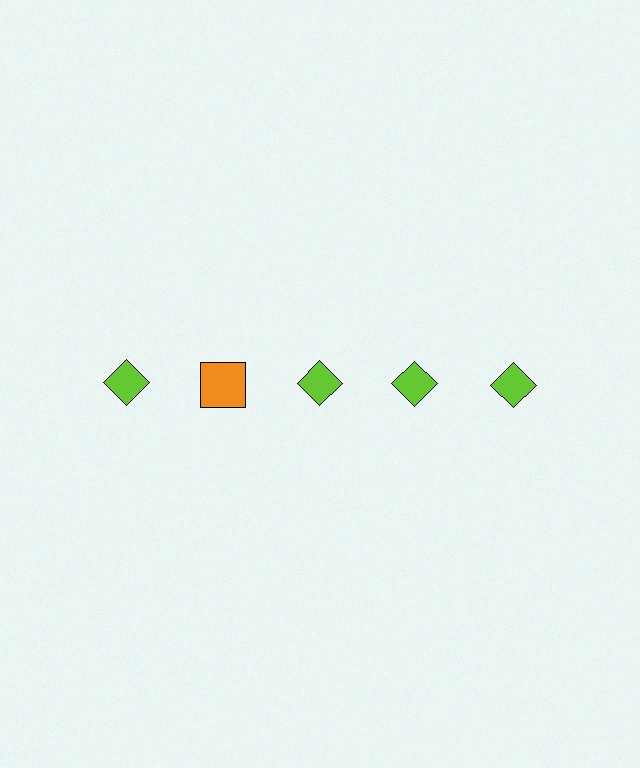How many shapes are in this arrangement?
There are 5 shapes arranged in a grid pattern.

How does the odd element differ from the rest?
It differs in both color (orange instead of lime) and shape (square instead of diamond).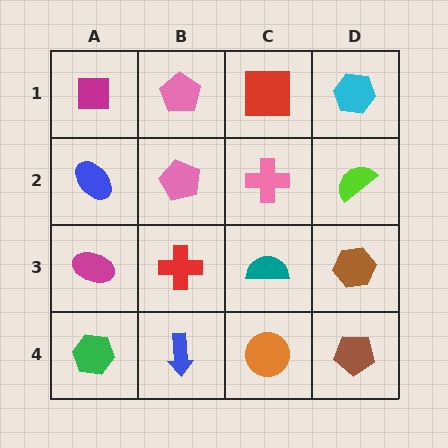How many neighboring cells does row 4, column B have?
3.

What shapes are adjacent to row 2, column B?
A pink pentagon (row 1, column B), a red cross (row 3, column B), a blue ellipse (row 2, column A), a pink cross (row 2, column C).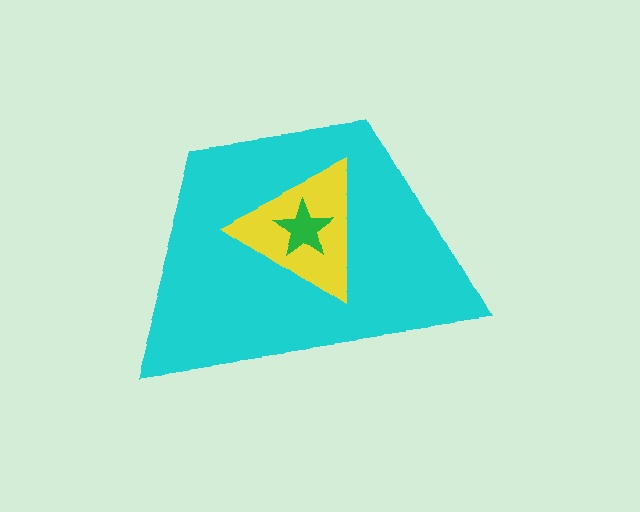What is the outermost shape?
The cyan trapezoid.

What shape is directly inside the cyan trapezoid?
The yellow triangle.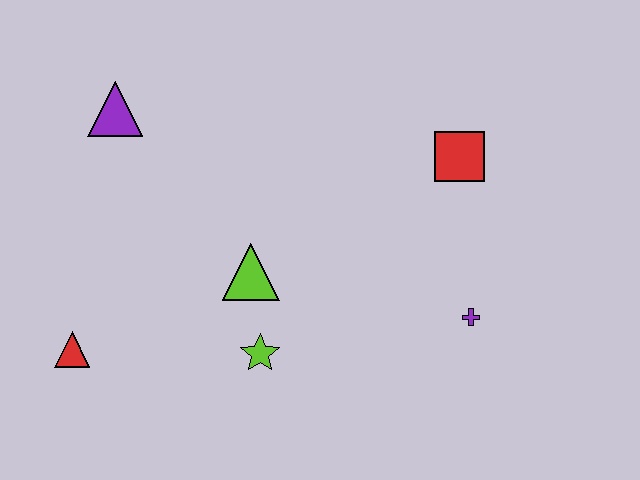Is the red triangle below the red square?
Yes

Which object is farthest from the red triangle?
The red square is farthest from the red triangle.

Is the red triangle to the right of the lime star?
No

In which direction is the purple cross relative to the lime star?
The purple cross is to the right of the lime star.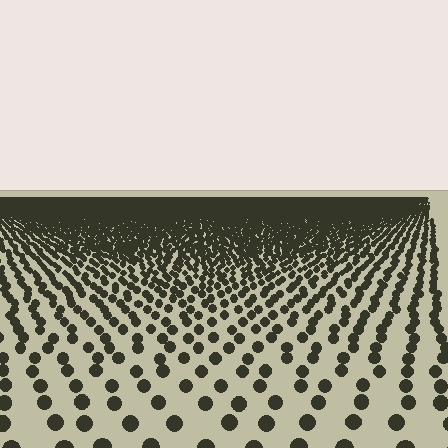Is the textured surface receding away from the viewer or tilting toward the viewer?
The surface is receding away from the viewer. Texture elements get smaller and denser toward the top.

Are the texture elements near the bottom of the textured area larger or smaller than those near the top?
Larger. Near the bottom, elements are closer to the viewer and appear at a bigger on-screen size.